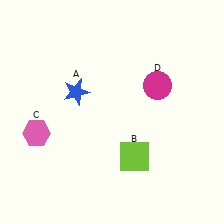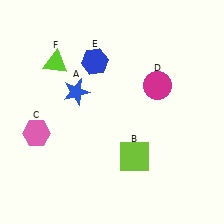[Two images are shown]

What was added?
A blue hexagon (E), a lime triangle (F) were added in Image 2.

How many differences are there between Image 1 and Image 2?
There are 2 differences between the two images.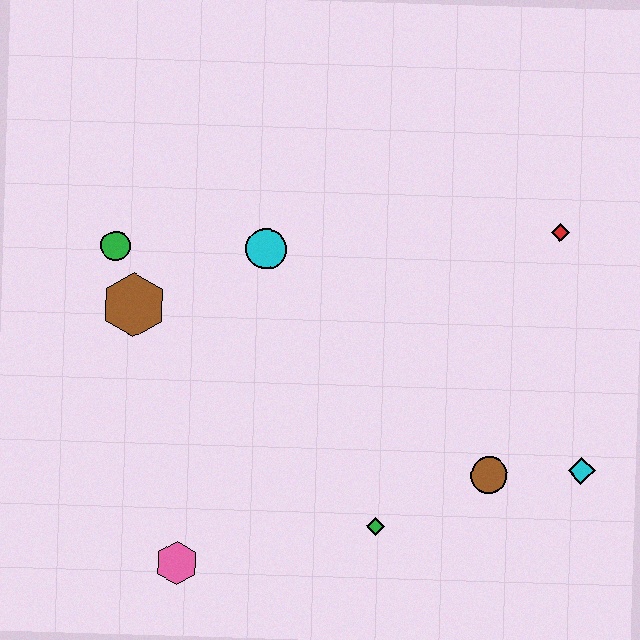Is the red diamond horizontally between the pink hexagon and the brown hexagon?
No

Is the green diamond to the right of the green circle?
Yes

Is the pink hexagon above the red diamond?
No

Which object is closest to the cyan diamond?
The brown circle is closest to the cyan diamond.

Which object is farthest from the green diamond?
The green circle is farthest from the green diamond.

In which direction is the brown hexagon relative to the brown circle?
The brown hexagon is to the left of the brown circle.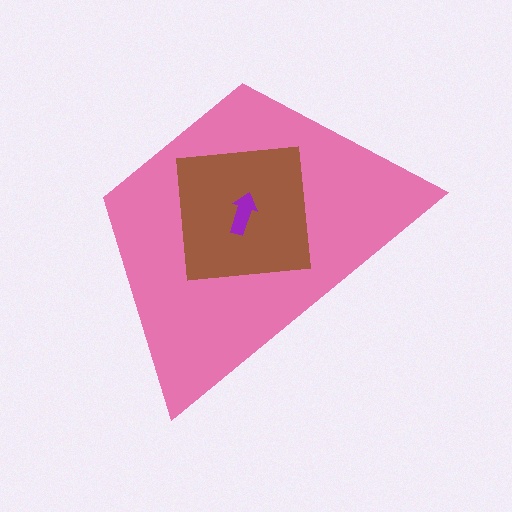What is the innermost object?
The purple arrow.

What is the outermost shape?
The pink trapezoid.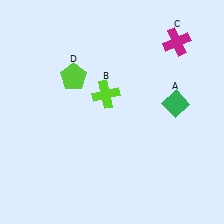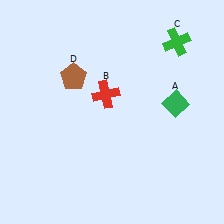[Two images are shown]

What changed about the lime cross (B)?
In Image 1, B is lime. In Image 2, it changed to red.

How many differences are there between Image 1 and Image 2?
There are 3 differences between the two images.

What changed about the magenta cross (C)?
In Image 1, C is magenta. In Image 2, it changed to green.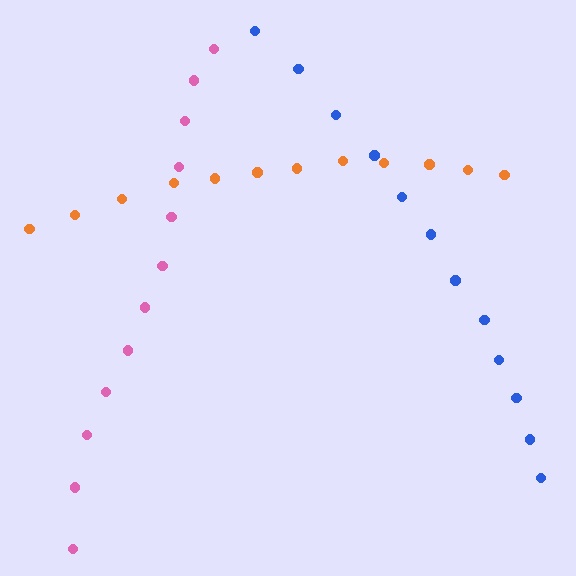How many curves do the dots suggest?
There are 3 distinct paths.